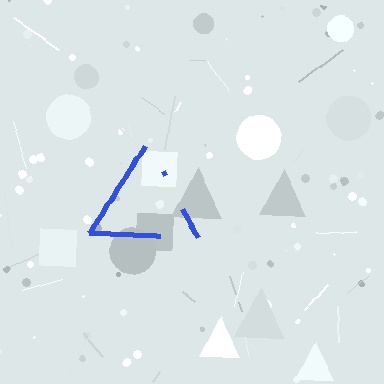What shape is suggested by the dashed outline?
The dashed outline suggests a triangle.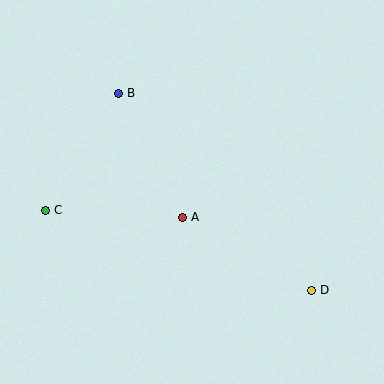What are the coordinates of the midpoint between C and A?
The midpoint between C and A is at (114, 214).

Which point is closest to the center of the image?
Point A at (182, 217) is closest to the center.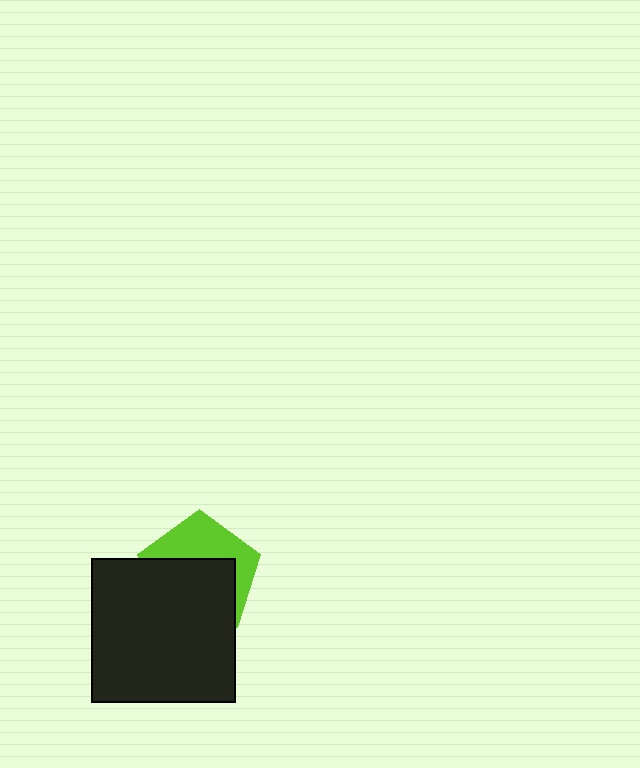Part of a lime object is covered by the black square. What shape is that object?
It is a pentagon.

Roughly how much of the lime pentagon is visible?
A small part of it is visible (roughly 41%).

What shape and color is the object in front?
The object in front is a black square.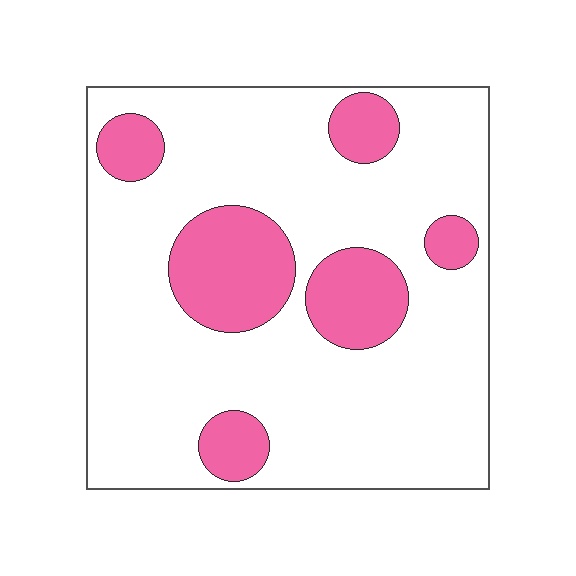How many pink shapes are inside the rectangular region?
6.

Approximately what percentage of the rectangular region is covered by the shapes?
Approximately 20%.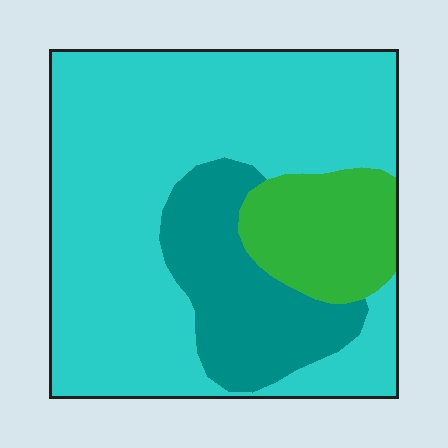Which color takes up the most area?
Cyan, at roughly 65%.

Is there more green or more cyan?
Cyan.